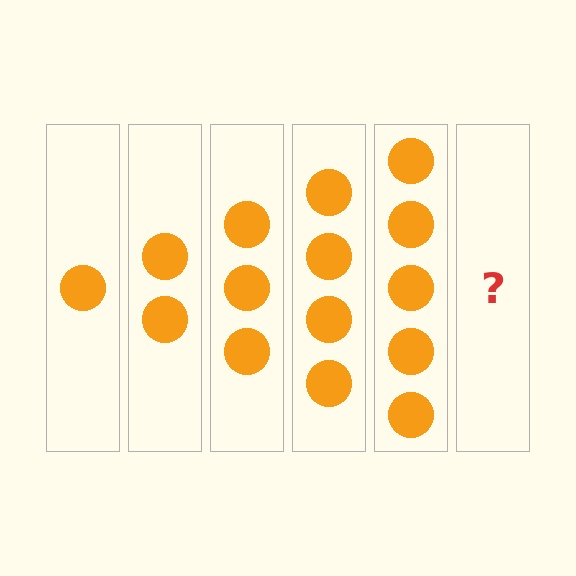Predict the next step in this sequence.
The next step is 6 circles.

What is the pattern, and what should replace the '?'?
The pattern is that each step adds one more circle. The '?' should be 6 circles.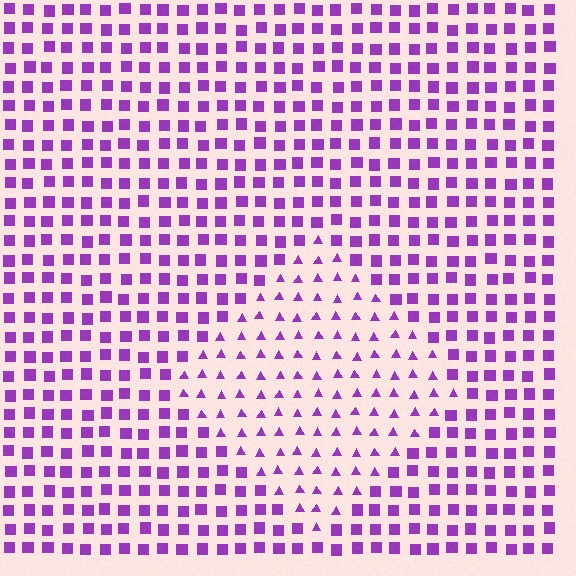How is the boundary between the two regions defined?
The boundary is defined by a change in element shape: triangles inside vs. squares outside. All elements share the same color and spacing.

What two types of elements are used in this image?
The image uses triangles inside the diamond region and squares outside it.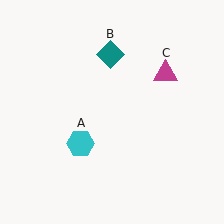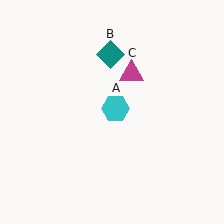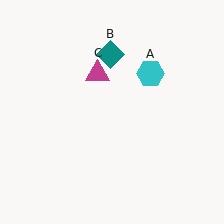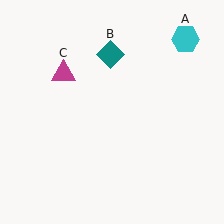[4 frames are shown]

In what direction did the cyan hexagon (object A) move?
The cyan hexagon (object A) moved up and to the right.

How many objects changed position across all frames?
2 objects changed position: cyan hexagon (object A), magenta triangle (object C).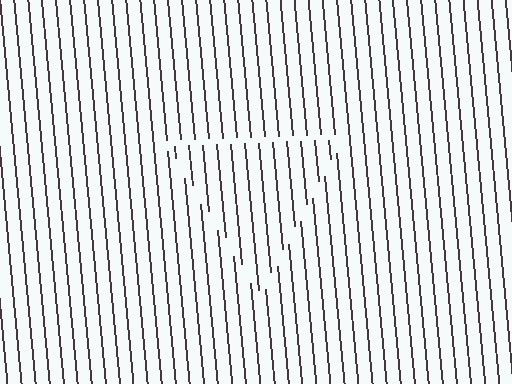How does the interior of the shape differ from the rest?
The interior of the shape contains the same grating, shifted by half a period — the contour is defined by the phase discontinuity where line-ends from the inner and outer gratings abut.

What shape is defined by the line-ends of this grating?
An illusory triangle. The interior of the shape contains the same grating, shifted by half a period — the contour is defined by the phase discontinuity where line-ends from the inner and outer gratings abut.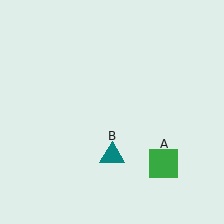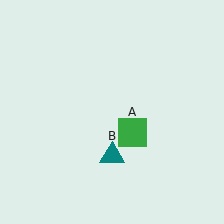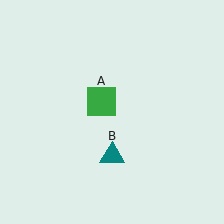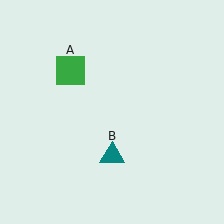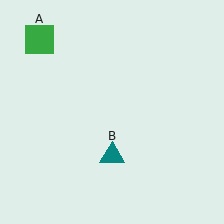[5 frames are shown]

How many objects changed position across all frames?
1 object changed position: green square (object A).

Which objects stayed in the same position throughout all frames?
Teal triangle (object B) remained stationary.